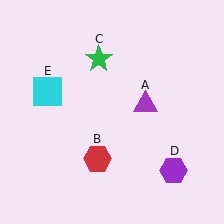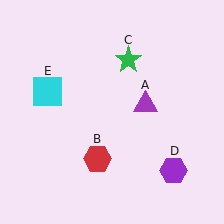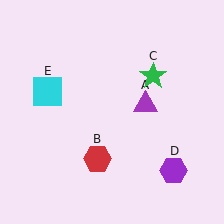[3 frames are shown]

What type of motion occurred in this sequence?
The green star (object C) rotated clockwise around the center of the scene.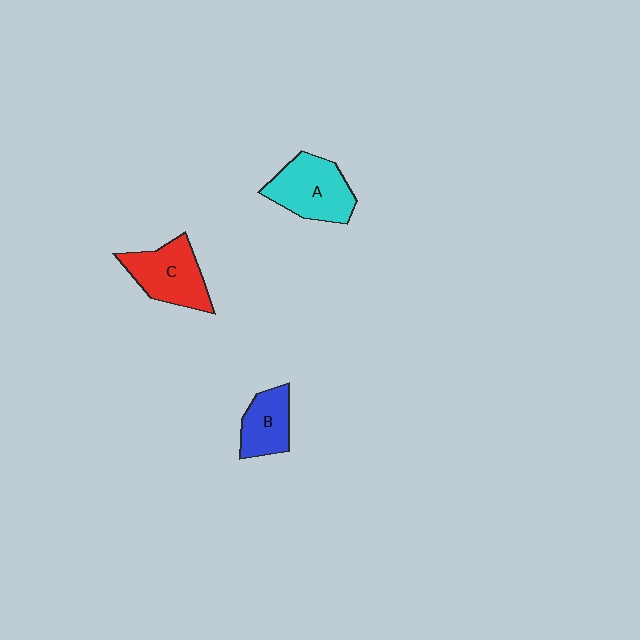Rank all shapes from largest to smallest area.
From largest to smallest: A (cyan), C (red), B (blue).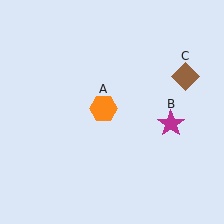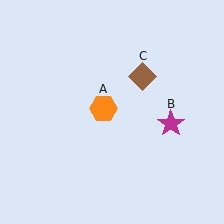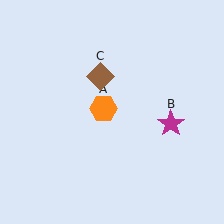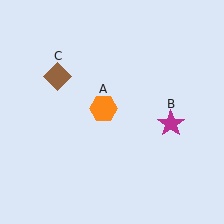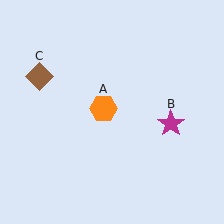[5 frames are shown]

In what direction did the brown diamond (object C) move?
The brown diamond (object C) moved left.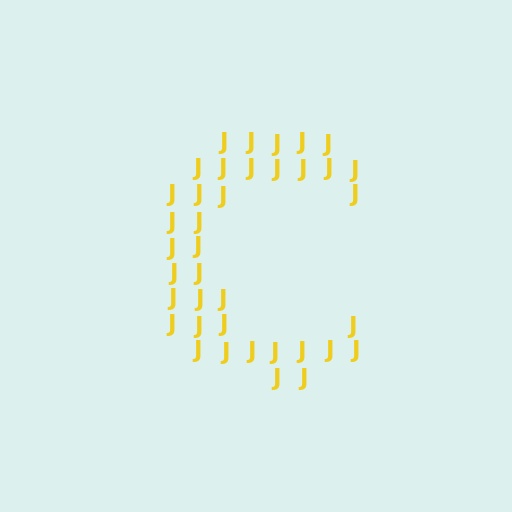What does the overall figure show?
The overall figure shows the letter C.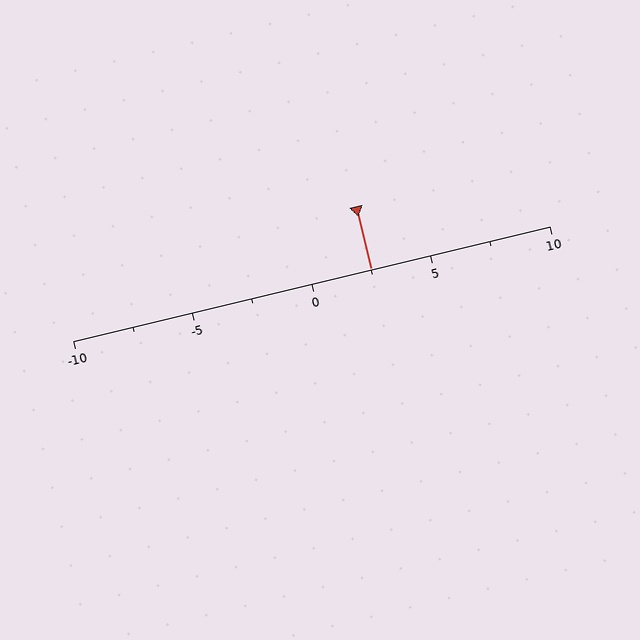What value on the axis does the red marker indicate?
The marker indicates approximately 2.5.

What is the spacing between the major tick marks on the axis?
The major ticks are spaced 5 apart.